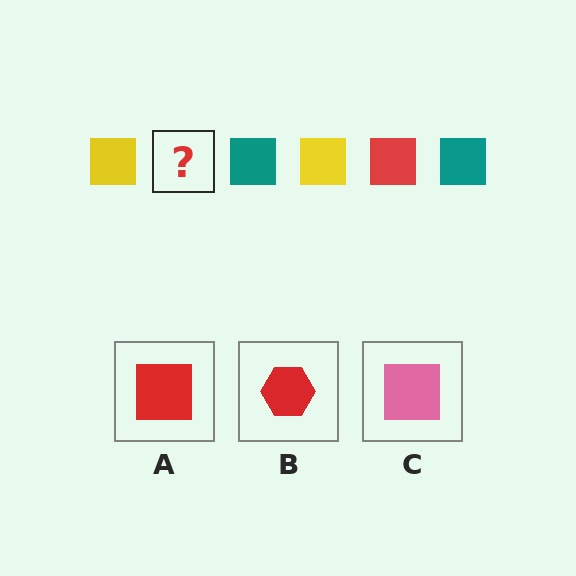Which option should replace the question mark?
Option A.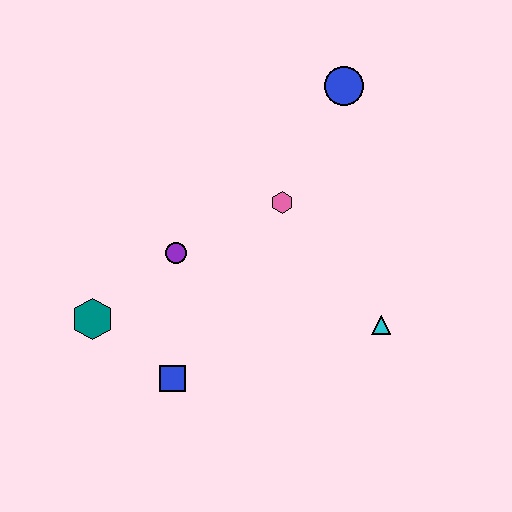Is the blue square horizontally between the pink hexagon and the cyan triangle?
No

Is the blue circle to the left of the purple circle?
No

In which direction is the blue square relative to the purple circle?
The blue square is below the purple circle.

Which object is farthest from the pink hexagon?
The teal hexagon is farthest from the pink hexagon.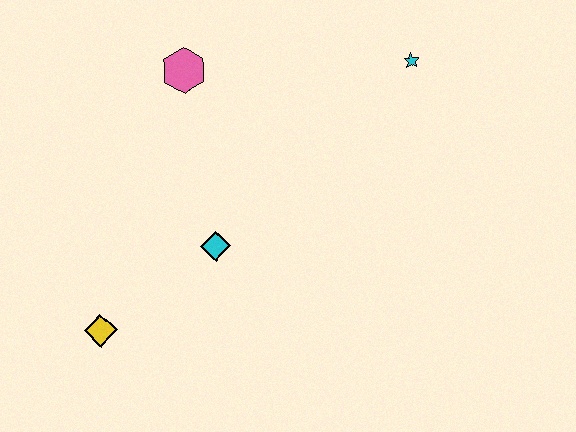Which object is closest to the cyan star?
The pink hexagon is closest to the cyan star.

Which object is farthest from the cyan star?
The yellow diamond is farthest from the cyan star.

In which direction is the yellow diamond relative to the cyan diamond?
The yellow diamond is to the left of the cyan diamond.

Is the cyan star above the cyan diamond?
Yes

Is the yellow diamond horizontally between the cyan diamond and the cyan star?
No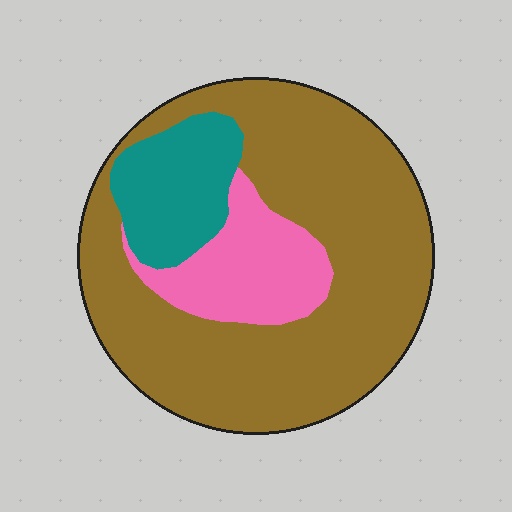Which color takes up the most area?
Brown, at roughly 70%.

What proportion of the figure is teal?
Teal takes up about one sixth (1/6) of the figure.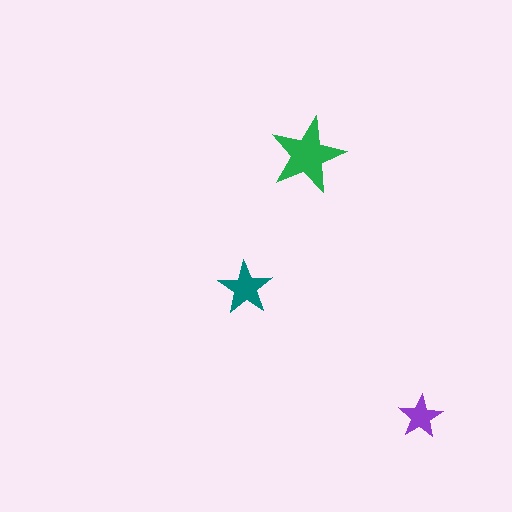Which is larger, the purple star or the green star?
The green one.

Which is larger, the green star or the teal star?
The green one.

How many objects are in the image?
There are 3 objects in the image.